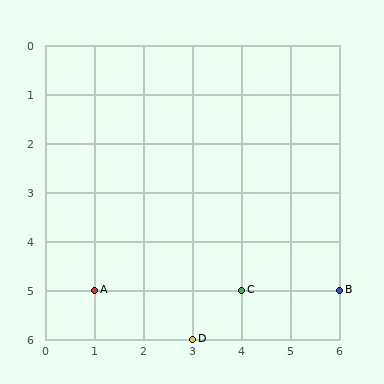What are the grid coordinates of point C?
Point C is at grid coordinates (4, 5).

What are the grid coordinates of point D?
Point D is at grid coordinates (3, 6).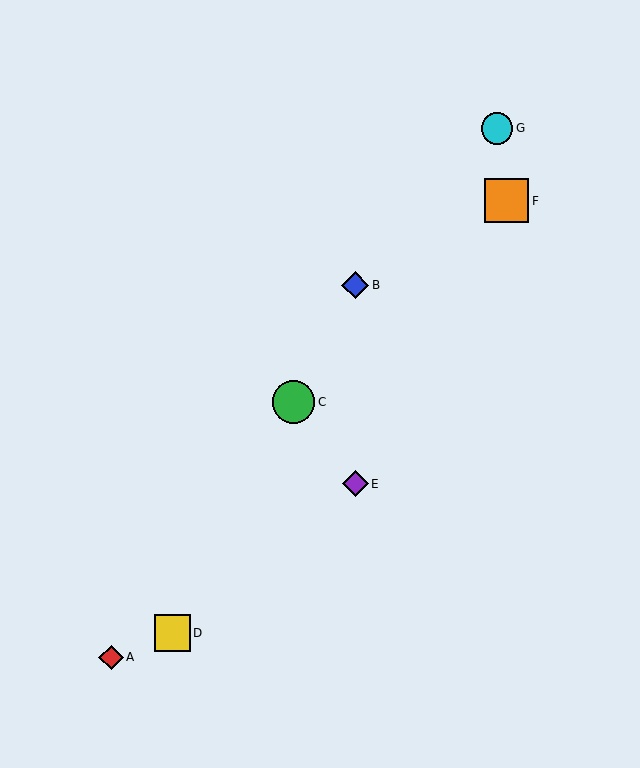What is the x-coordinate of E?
Object E is at x≈355.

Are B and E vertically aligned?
Yes, both are at x≈355.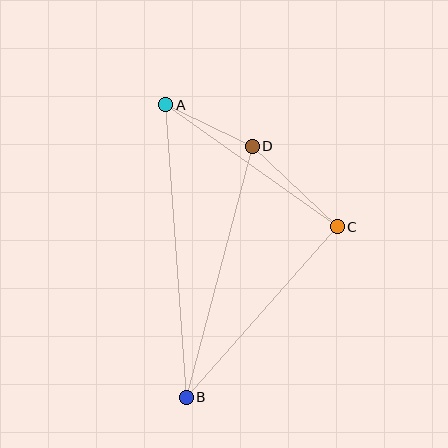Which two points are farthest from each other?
Points A and B are farthest from each other.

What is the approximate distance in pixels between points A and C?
The distance between A and C is approximately 210 pixels.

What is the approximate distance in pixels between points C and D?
The distance between C and D is approximately 117 pixels.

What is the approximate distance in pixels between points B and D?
The distance between B and D is approximately 259 pixels.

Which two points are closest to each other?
Points A and D are closest to each other.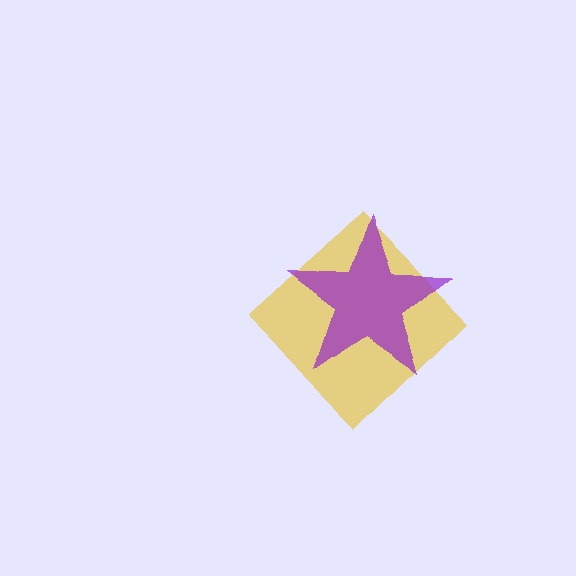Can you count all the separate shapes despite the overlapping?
Yes, there are 2 separate shapes.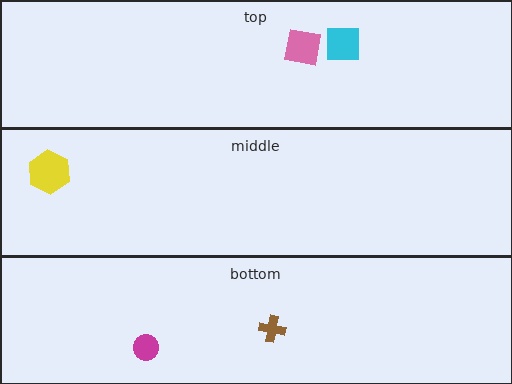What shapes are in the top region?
The pink square, the cyan square.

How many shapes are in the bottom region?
2.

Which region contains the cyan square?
The top region.